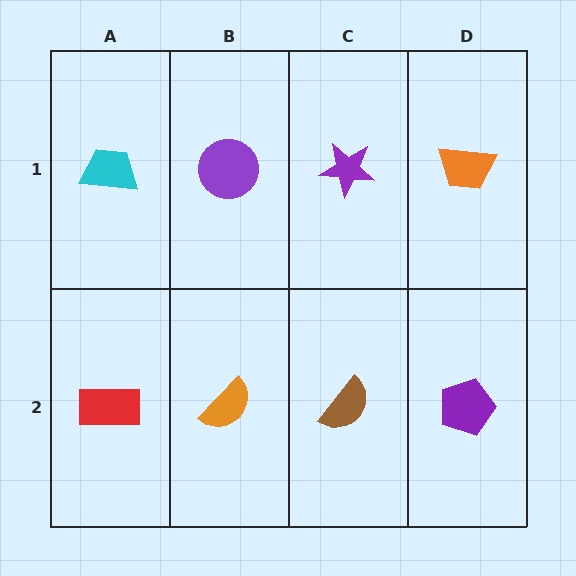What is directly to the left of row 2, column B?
A red rectangle.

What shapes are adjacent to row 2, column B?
A purple circle (row 1, column B), a red rectangle (row 2, column A), a brown semicircle (row 2, column C).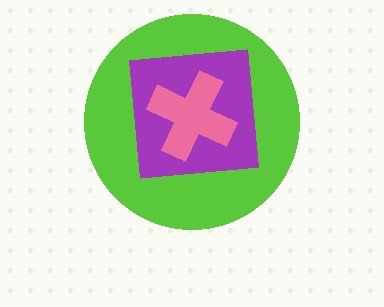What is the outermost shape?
The lime circle.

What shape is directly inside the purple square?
The pink cross.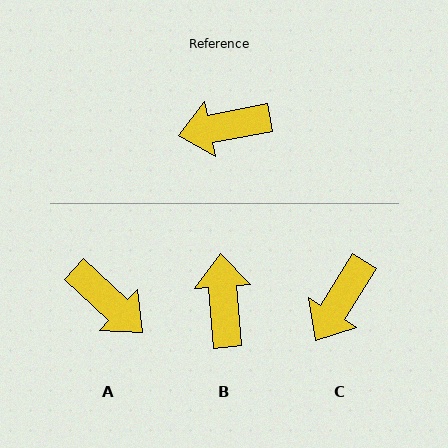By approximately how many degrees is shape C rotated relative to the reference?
Approximately 47 degrees counter-clockwise.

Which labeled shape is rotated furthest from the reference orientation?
A, about 126 degrees away.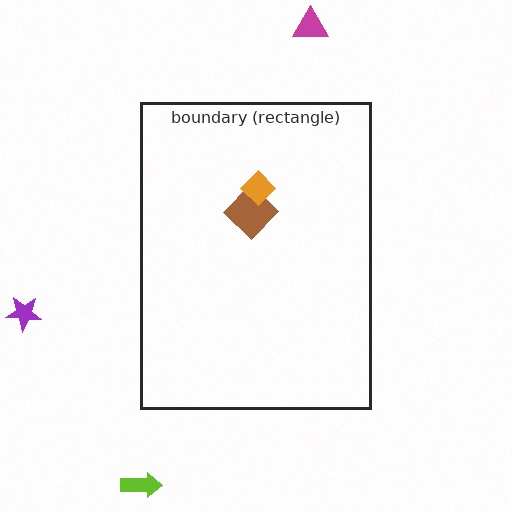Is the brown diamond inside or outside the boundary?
Inside.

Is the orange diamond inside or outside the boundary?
Inside.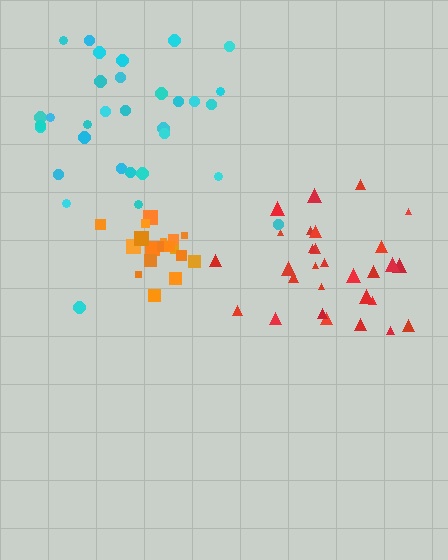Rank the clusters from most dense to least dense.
orange, cyan, red.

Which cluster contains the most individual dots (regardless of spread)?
Cyan (32).